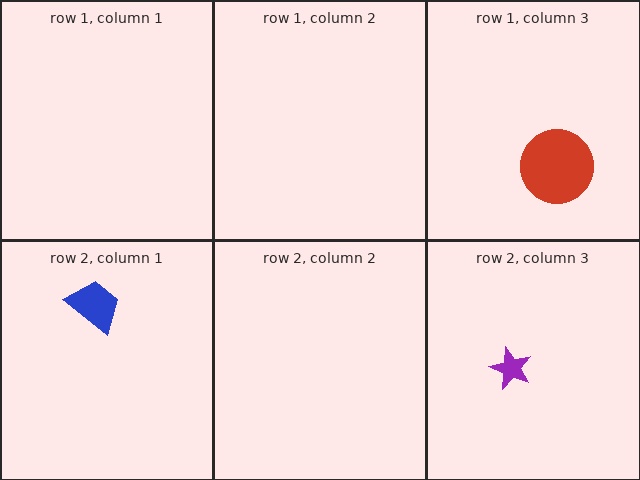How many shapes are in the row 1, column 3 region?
1.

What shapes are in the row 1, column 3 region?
The red circle.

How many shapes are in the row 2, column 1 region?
1.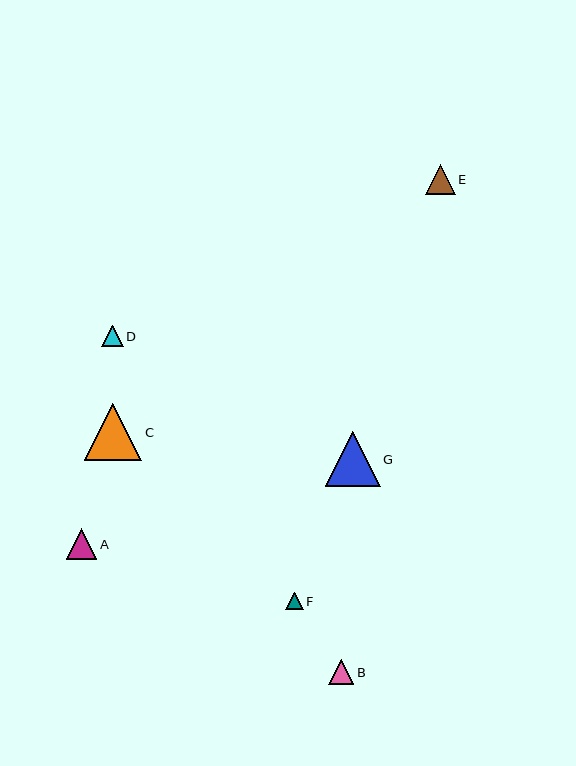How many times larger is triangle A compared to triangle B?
Triangle A is approximately 1.2 times the size of triangle B.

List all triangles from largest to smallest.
From largest to smallest: C, G, A, E, B, D, F.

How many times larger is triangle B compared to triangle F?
Triangle B is approximately 1.4 times the size of triangle F.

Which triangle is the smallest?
Triangle F is the smallest with a size of approximately 17 pixels.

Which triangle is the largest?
Triangle C is the largest with a size of approximately 57 pixels.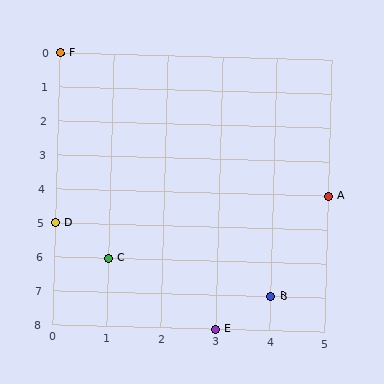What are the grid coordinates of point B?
Point B is at grid coordinates (4, 7).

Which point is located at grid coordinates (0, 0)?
Point F is at (0, 0).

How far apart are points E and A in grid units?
Points E and A are 2 columns and 4 rows apart (about 4.5 grid units diagonally).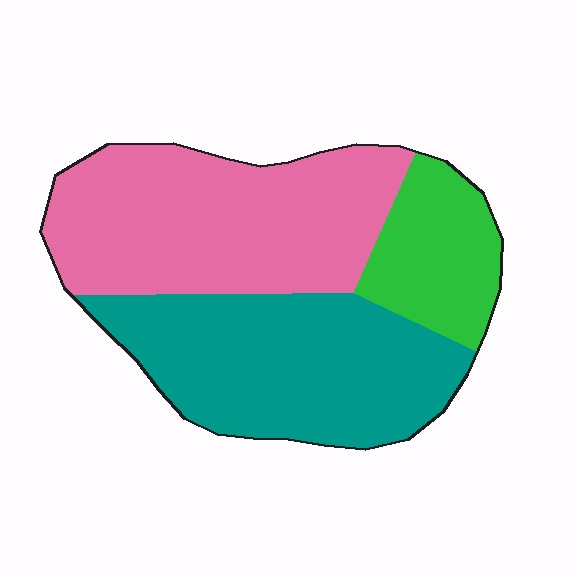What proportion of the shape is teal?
Teal takes up about two fifths (2/5) of the shape.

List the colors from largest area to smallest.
From largest to smallest: pink, teal, green.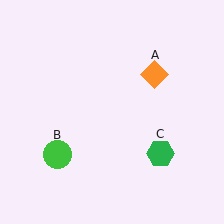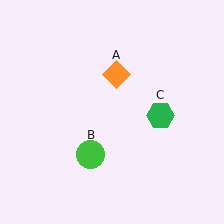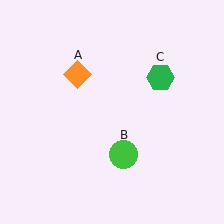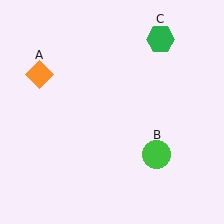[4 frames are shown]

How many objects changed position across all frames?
3 objects changed position: orange diamond (object A), green circle (object B), green hexagon (object C).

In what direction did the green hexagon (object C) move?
The green hexagon (object C) moved up.